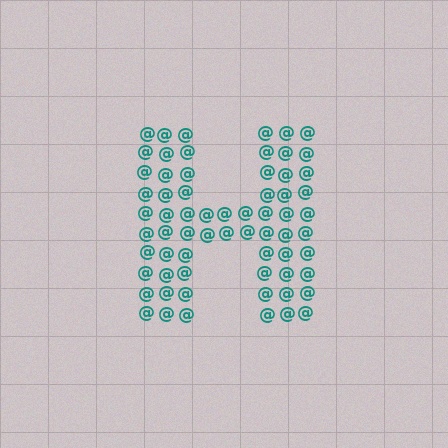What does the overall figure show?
The overall figure shows the letter H.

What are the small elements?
The small elements are at signs.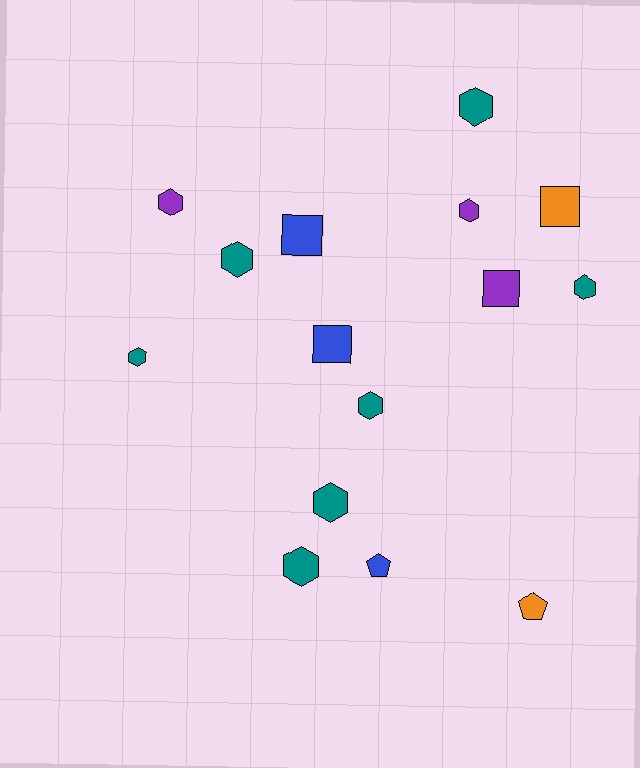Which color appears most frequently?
Teal, with 7 objects.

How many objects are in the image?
There are 15 objects.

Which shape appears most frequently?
Hexagon, with 9 objects.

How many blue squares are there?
There are 2 blue squares.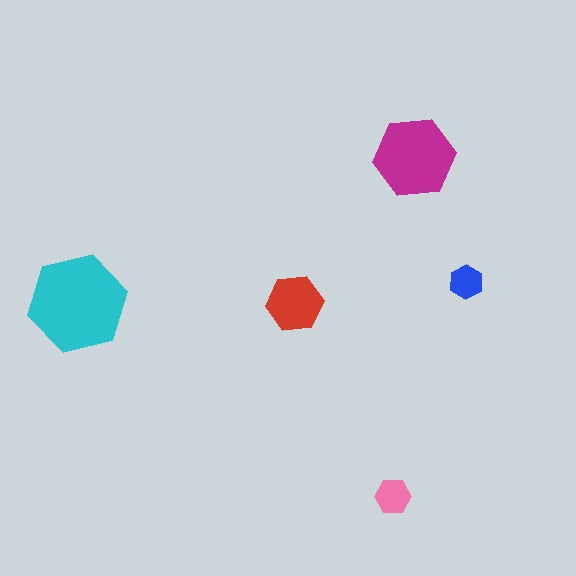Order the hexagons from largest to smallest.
the cyan one, the magenta one, the red one, the pink one, the blue one.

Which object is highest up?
The magenta hexagon is topmost.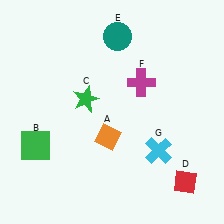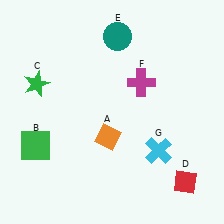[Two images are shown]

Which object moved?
The green star (C) moved left.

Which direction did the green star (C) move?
The green star (C) moved left.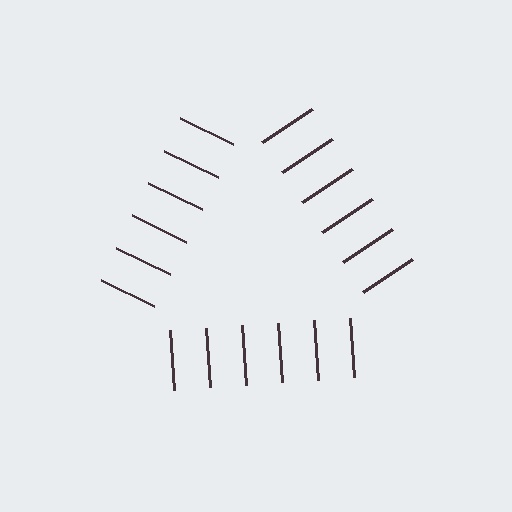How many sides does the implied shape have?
3 sides — the line-ends trace a triangle.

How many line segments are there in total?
18 — 6 along each of the 3 edges.